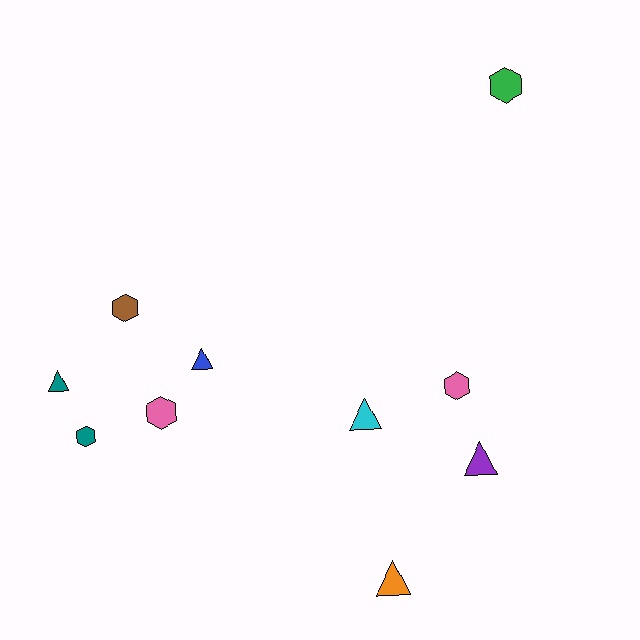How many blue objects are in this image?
There is 1 blue object.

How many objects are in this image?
There are 10 objects.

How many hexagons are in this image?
There are 5 hexagons.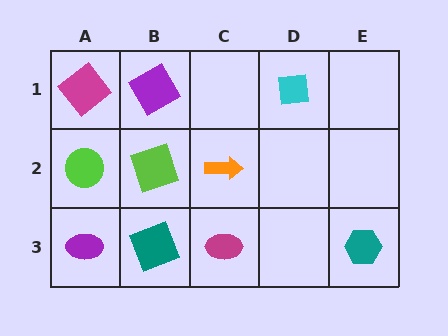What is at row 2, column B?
A lime square.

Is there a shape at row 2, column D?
No, that cell is empty.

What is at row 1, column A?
A magenta diamond.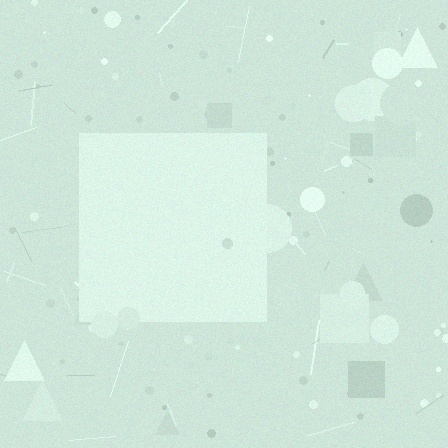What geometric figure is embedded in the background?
A square is embedded in the background.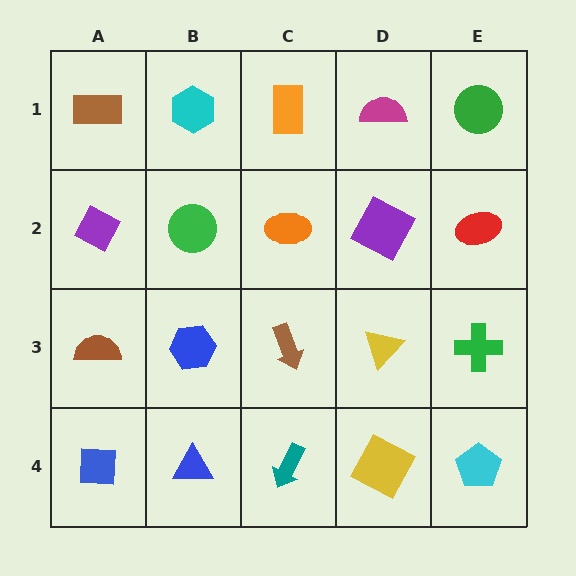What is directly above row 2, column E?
A green circle.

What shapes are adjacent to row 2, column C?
An orange rectangle (row 1, column C), a brown arrow (row 3, column C), a green circle (row 2, column B), a purple square (row 2, column D).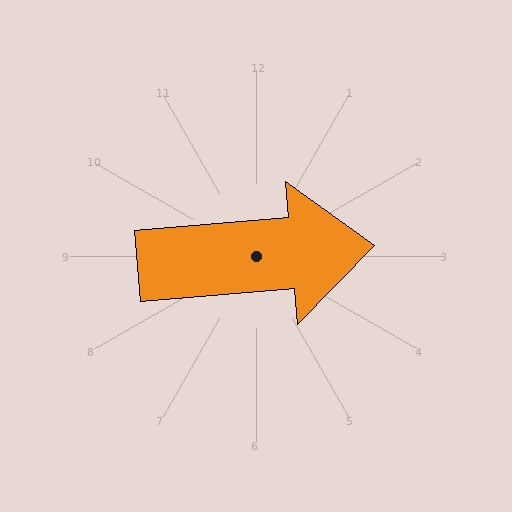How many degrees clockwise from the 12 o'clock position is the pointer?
Approximately 85 degrees.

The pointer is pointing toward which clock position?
Roughly 3 o'clock.